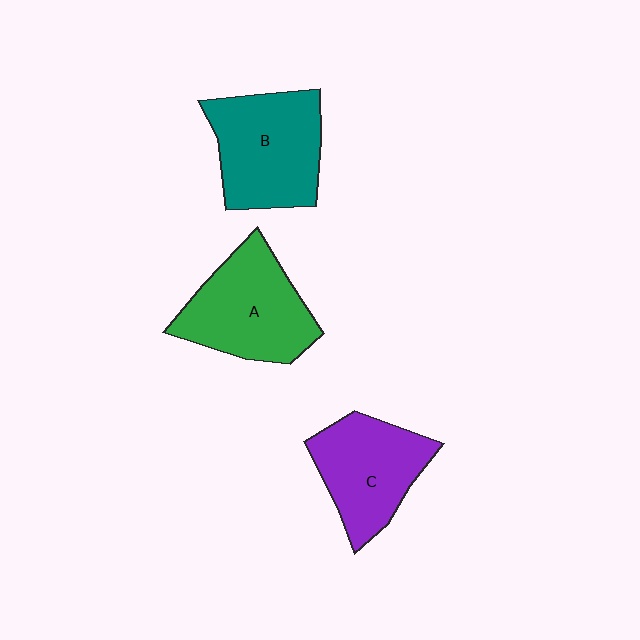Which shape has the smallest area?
Shape C (purple).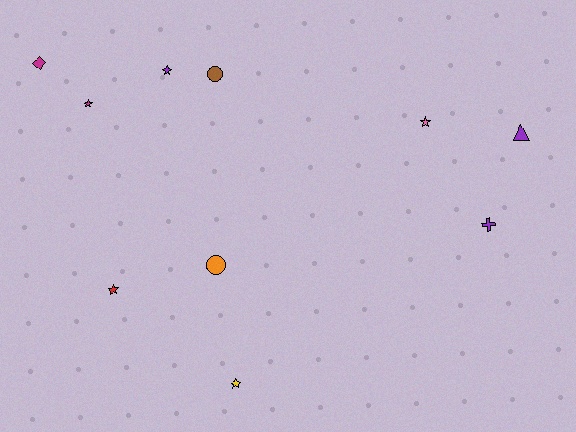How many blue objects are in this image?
There are no blue objects.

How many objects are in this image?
There are 10 objects.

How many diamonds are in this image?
There is 1 diamond.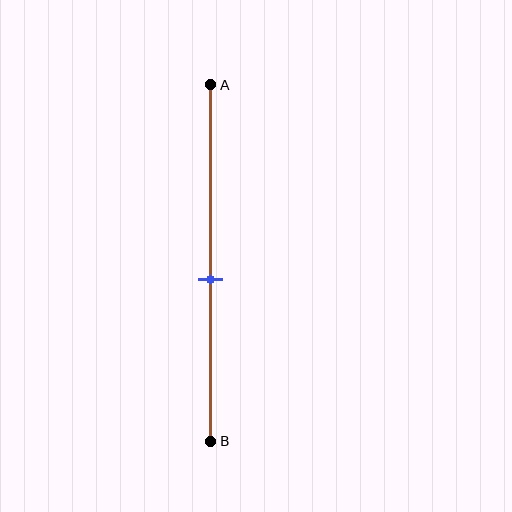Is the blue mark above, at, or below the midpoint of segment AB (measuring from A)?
The blue mark is below the midpoint of segment AB.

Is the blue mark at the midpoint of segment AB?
No, the mark is at about 55% from A, not at the 50% midpoint.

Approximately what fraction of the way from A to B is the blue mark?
The blue mark is approximately 55% of the way from A to B.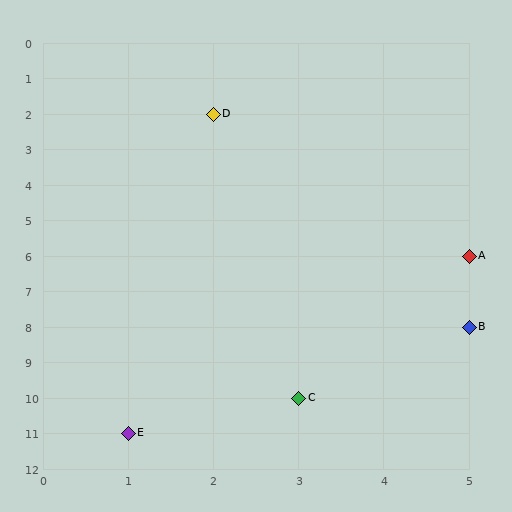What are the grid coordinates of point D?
Point D is at grid coordinates (2, 2).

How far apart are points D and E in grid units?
Points D and E are 1 column and 9 rows apart (about 9.1 grid units diagonally).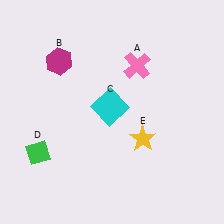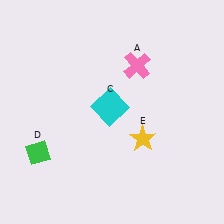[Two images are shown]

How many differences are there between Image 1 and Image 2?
There is 1 difference between the two images.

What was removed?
The magenta hexagon (B) was removed in Image 2.